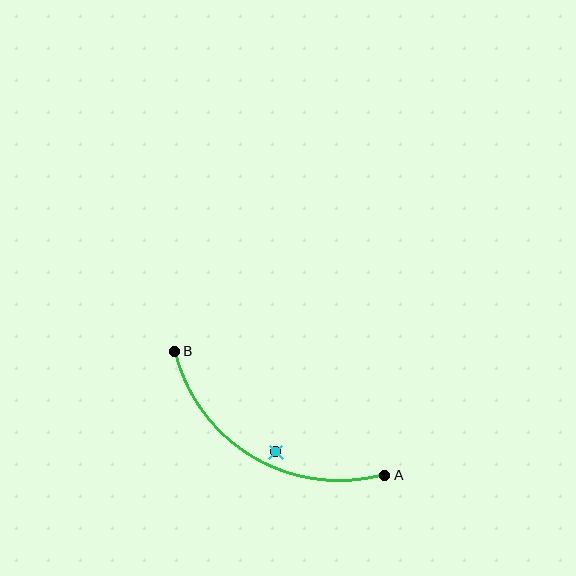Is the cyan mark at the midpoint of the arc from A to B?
No — the cyan mark does not lie on the arc at all. It sits slightly inside the curve.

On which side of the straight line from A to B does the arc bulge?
The arc bulges below the straight line connecting A and B.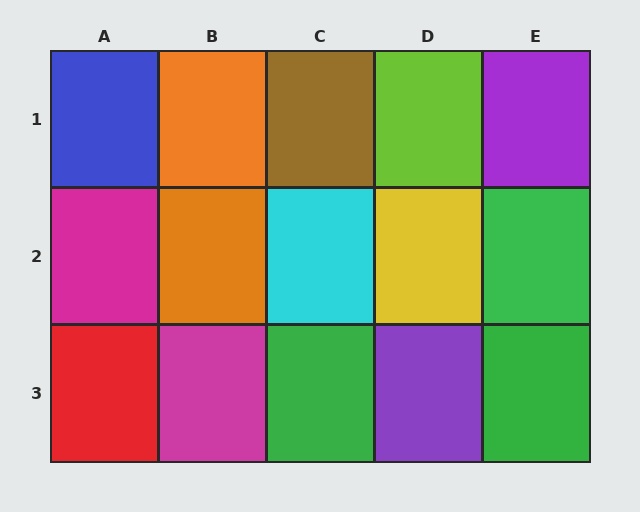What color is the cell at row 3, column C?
Green.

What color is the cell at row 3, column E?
Green.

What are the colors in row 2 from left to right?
Magenta, orange, cyan, yellow, green.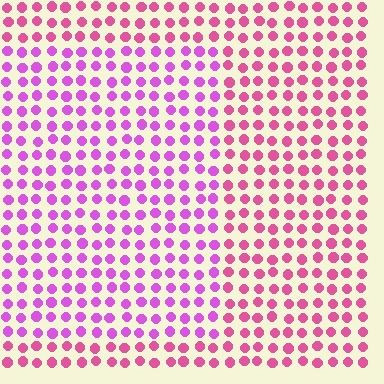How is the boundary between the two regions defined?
The boundary is defined purely by a slight shift in hue (about 31 degrees). Spacing, size, and orientation are identical on both sides.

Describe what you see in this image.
The image is filled with small pink elements in a uniform arrangement. A rectangle-shaped region is visible where the elements are tinted to a slightly different hue, forming a subtle color boundary.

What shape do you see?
I see a rectangle.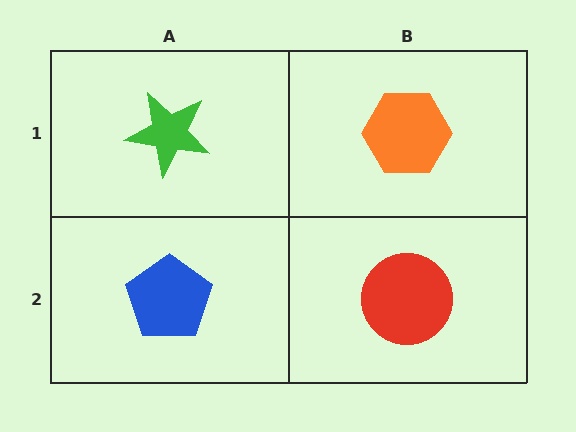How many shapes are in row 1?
2 shapes.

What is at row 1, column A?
A green star.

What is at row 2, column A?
A blue pentagon.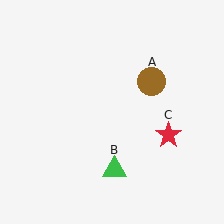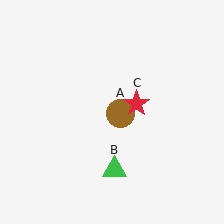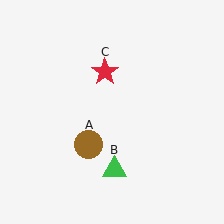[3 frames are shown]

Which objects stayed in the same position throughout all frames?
Green triangle (object B) remained stationary.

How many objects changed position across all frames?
2 objects changed position: brown circle (object A), red star (object C).